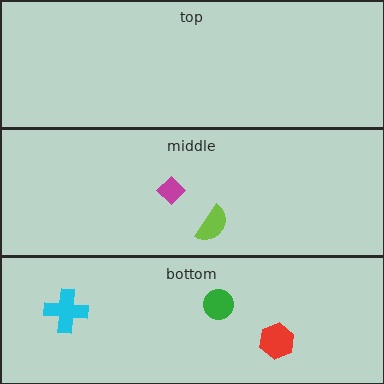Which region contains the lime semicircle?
The middle region.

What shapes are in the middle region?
The magenta diamond, the lime semicircle.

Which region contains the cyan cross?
The bottom region.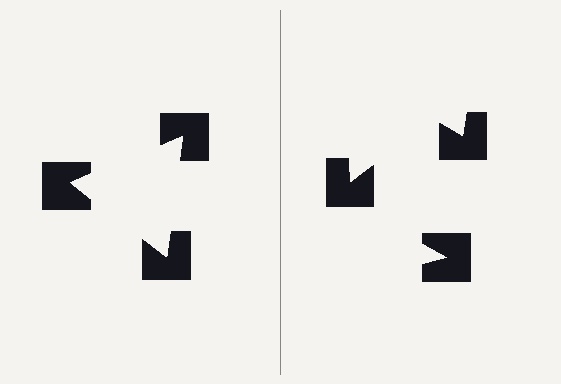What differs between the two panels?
The notched squares are positioned identically on both sides; only the wedge orientations differ. On the left they align to a triangle; on the right they are misaligned.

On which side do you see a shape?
An illusory triangle appears on the left side. On the right side the wedge cuts are rotated, so no coherent shape forms.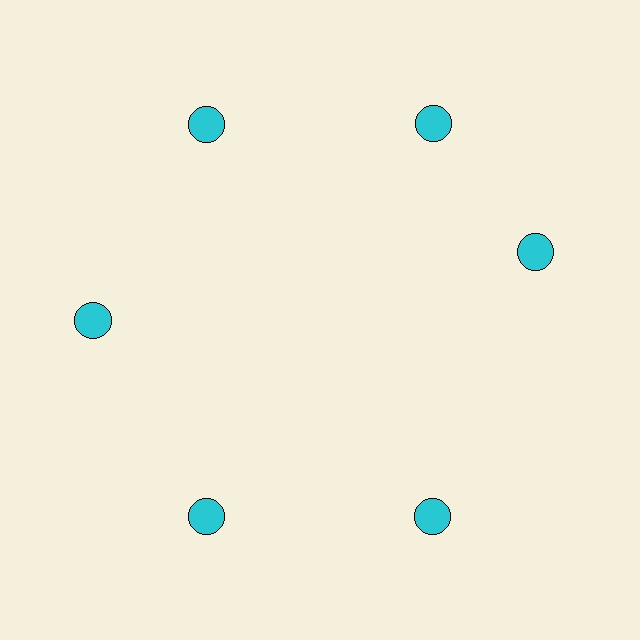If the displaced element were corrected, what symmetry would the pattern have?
It would have 6-fold rotational symmetry — the pattern would map onto itself every 60 degrees.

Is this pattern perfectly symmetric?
No. The 6 cyan circles are arranged in a ring, but one element near the 3 o'clock position is rotated out of alignment along the ring, breaking the 6-fold rotational symmetry.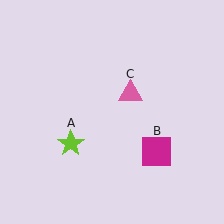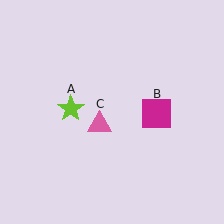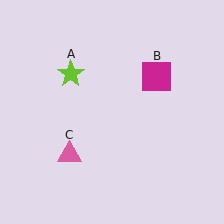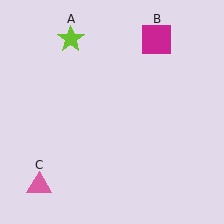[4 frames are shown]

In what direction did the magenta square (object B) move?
The magenta square (object B) moved up.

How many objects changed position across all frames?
3 objects changed position: lime star (object A), magenta square (object B), pink triangle (object C).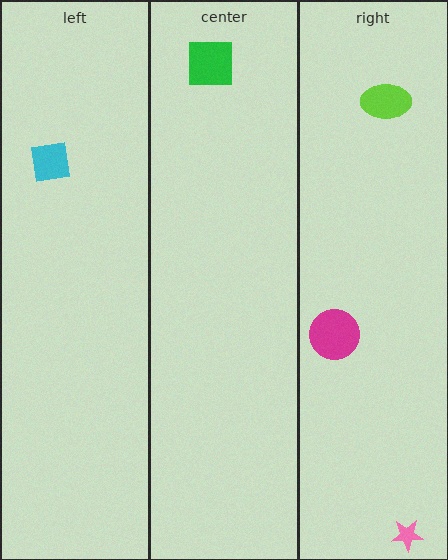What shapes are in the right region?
The lime ellipse, the magenta circle, the pink star.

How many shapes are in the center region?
1.